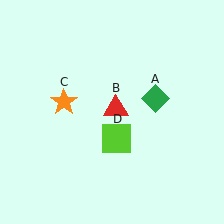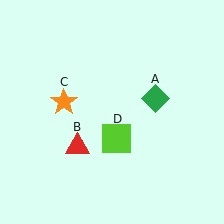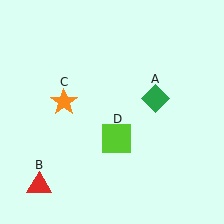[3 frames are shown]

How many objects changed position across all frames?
1 object changed position: red triangle (object B).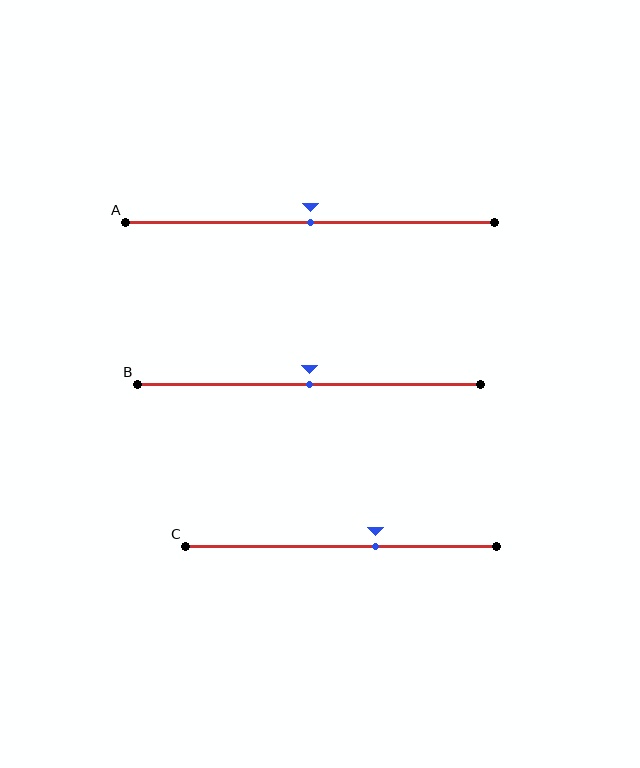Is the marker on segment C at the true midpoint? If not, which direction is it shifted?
No, the marker on segment C is shifted to the right by about 11% of the segment length.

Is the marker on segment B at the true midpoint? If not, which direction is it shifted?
Yes, the marker on segment B is at the true midpoint.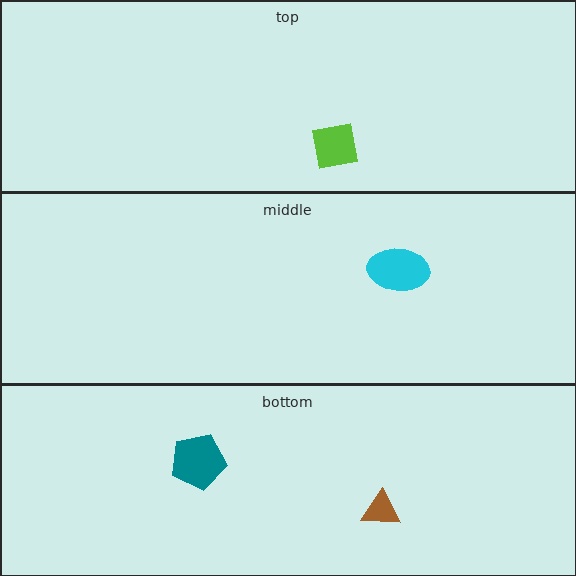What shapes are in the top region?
The lime square.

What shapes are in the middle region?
The cyan ellipse.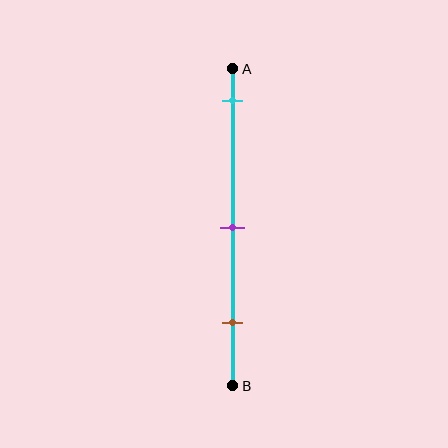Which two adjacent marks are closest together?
The purple and brown marks are the closest adjacent pair.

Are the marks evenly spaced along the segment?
Yes, the marks are approximately evenly spaced.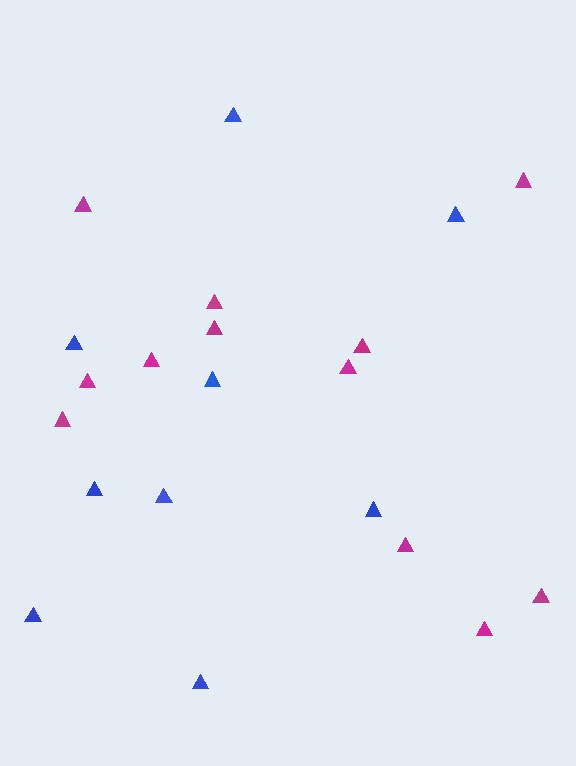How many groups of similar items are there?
There are 2 groups: one group of magenta triangles (12) and one group of blue triangles (9).